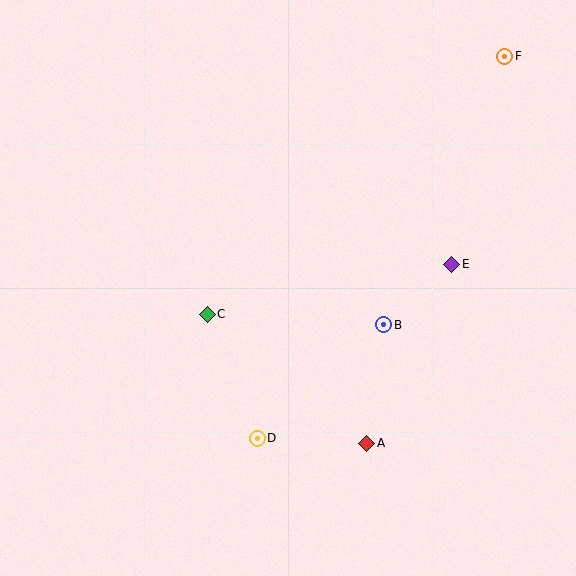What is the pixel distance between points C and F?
The distance between C and F is 394 pixels.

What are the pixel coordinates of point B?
Point B is at (384, 325).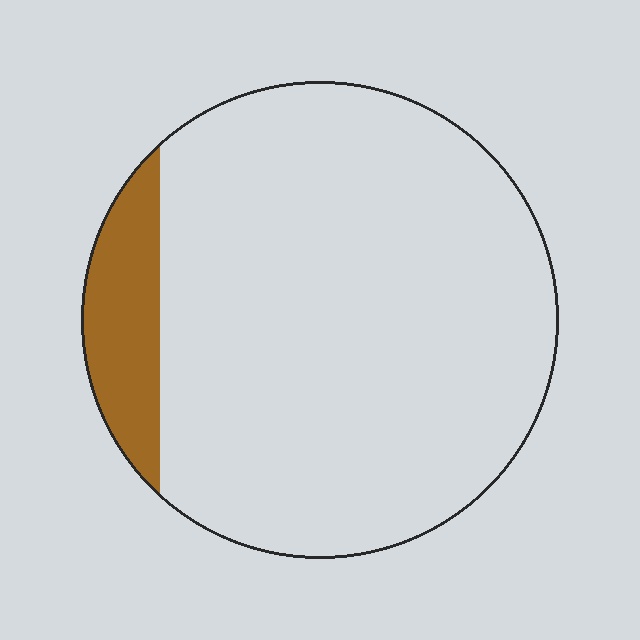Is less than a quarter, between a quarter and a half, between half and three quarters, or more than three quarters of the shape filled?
Less than a quarter.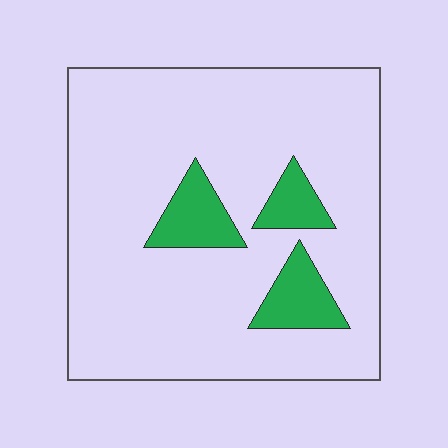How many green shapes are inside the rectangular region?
3.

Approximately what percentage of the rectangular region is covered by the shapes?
Approximately 15%.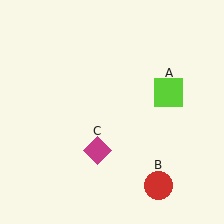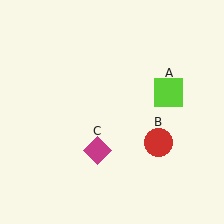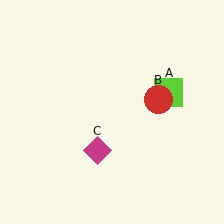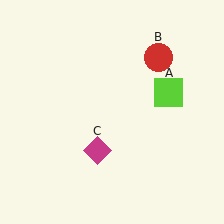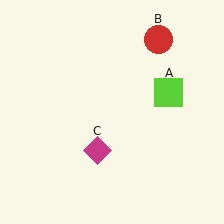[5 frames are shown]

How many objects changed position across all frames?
1 object changed position: red circle (object B).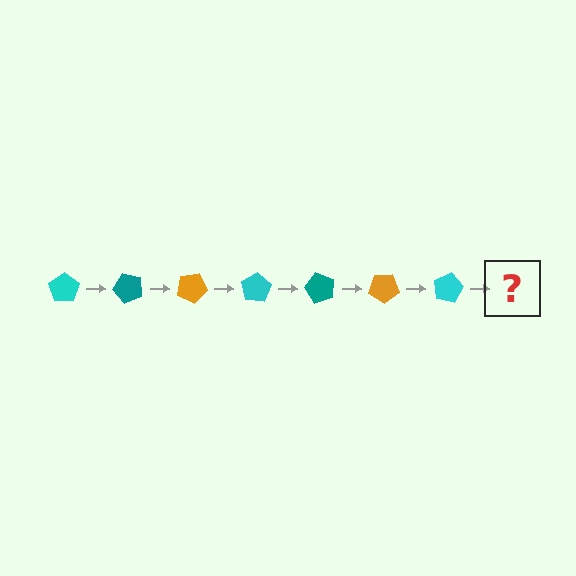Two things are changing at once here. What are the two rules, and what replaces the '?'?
The two rules are that it rotates 50 degrees each step and the color cycles through cyan, teal, and orange. The '?' should be a teal pentagon, rotated 350 degrees from the start.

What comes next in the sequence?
The next element should be a teal pentagon, rotated 350 degrees from the start.